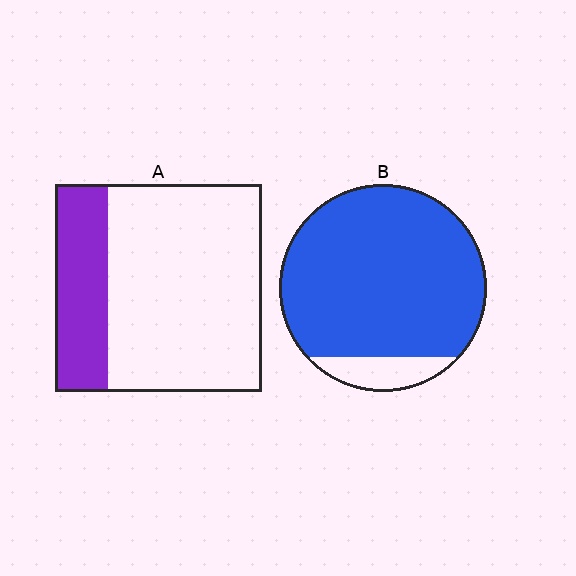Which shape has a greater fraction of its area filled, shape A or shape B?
Shape B.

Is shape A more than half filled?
No.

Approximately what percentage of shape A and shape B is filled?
A is approximately 25% and B is approximately 90%.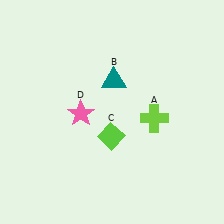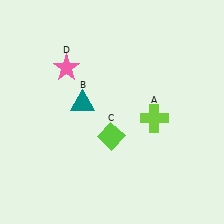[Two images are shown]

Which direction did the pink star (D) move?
The pink star (D) moved up.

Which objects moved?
The objects that moved are: the teal triangle (B), the pink star (D).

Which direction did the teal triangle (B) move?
The teal triangle (B) moved left.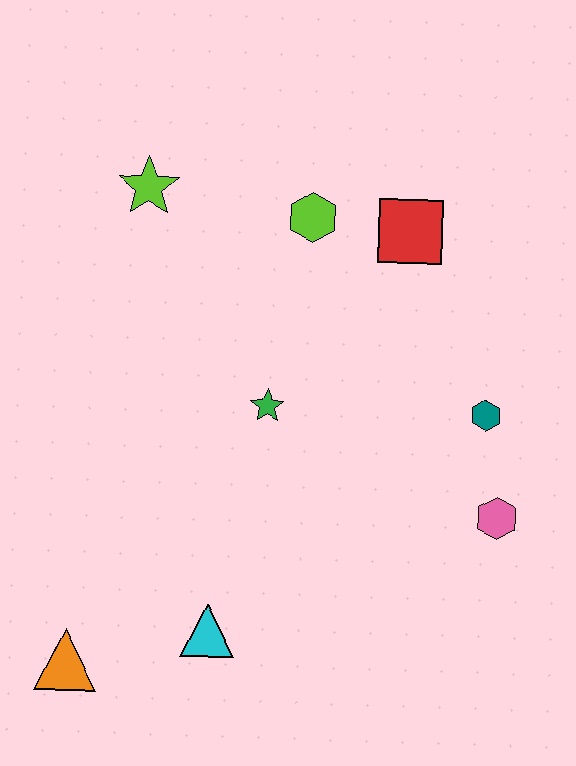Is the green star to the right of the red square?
No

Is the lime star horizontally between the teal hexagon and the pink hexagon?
No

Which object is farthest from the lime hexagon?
The orange triangle is farthest from the lime hexagon.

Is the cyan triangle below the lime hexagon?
Yes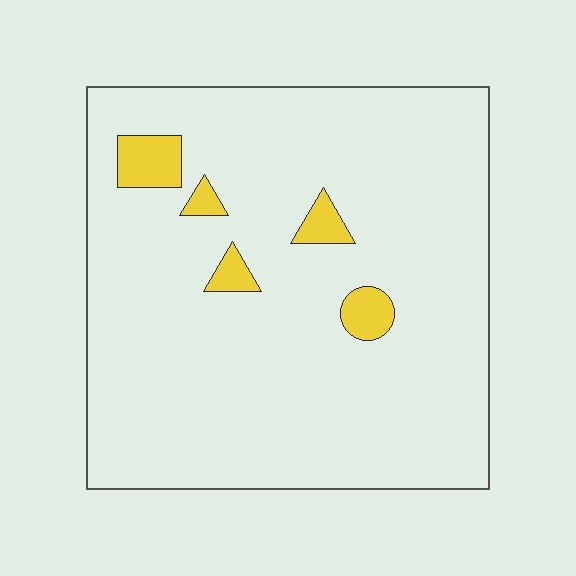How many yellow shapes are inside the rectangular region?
5.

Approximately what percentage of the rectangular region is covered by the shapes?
Approximately 5%.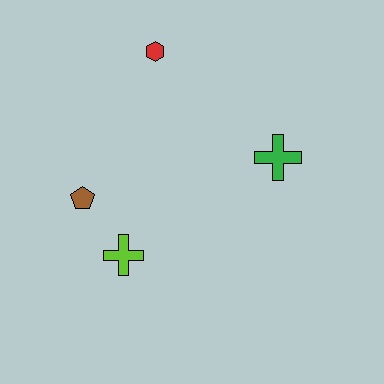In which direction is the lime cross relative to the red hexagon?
The lime cross is below the red hexagon.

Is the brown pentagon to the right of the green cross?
No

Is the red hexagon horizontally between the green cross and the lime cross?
Yes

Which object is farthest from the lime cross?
The red hexagon is farthest from the lime cross.